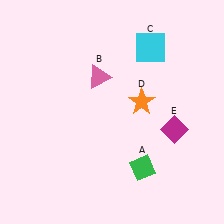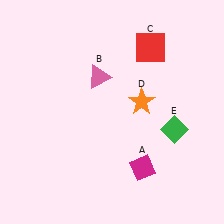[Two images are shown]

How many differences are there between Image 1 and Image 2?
There are 3 differences between the two images.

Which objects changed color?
A changed from green to magenta. C changed from cyan to red. E changed from magenta to green.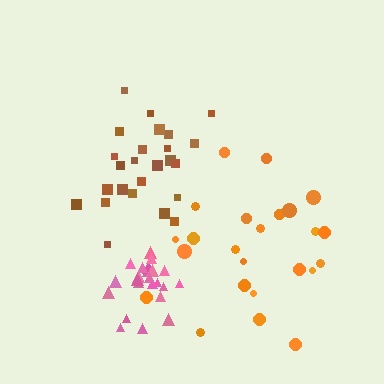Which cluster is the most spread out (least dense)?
Orange.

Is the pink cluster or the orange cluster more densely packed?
Pink.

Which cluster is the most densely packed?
Pink.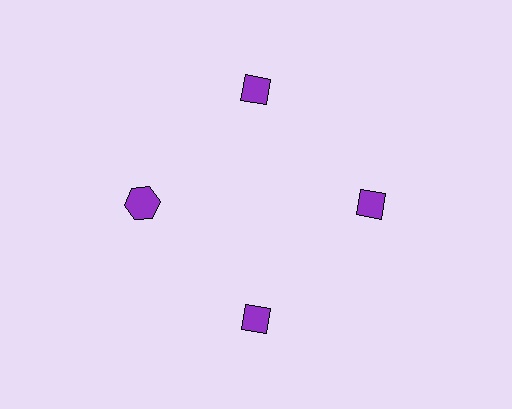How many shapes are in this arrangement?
There are 4 shapes arranged in a ring pattern.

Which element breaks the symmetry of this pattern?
The purple hexagon at roughly the 9 o'clock position breaks the symmetry. All other shapes are purple diamonds.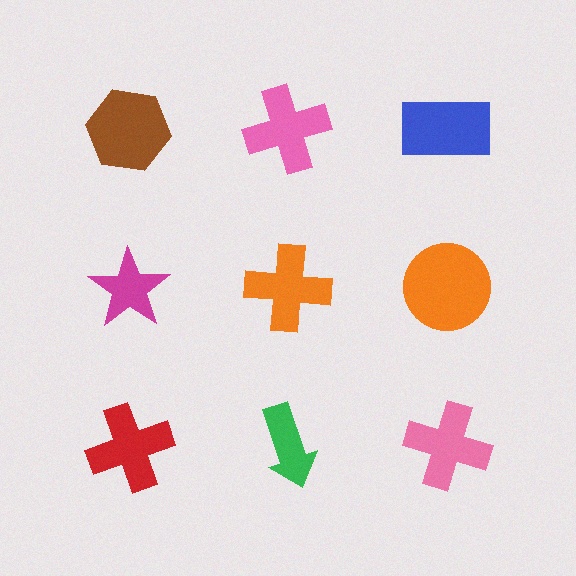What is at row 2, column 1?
A magenta star.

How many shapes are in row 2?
3 shapes.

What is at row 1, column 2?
A pink cross.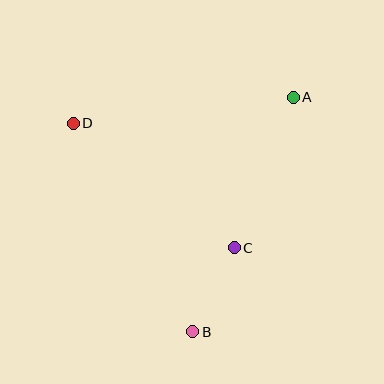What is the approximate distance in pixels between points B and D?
The distance between B and D is approximately 240 pixels.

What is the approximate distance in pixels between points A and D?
The distance between A and D is approximately 221 pixels.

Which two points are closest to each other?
Points B and C are closest to each other.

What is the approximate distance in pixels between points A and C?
The distance between A and C is approximately 162 pixels.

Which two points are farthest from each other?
Points A and B are farthest from each other.